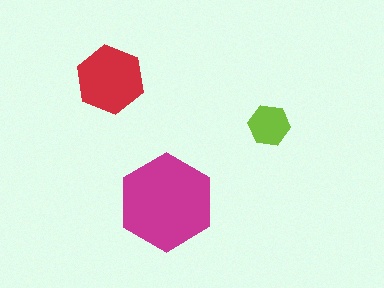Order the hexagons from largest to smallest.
the magenta one, the red one, the lime one.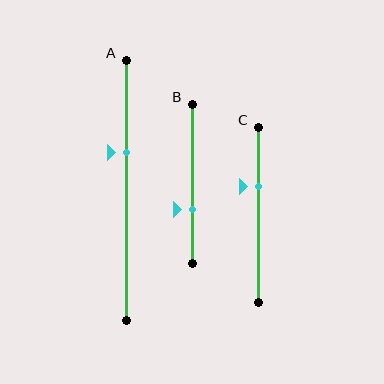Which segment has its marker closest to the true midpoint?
Segment A has its marker closest to the true midpoint.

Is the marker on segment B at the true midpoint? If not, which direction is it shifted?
No, the marker on segment B is shifted downward by about 16% of the segment length.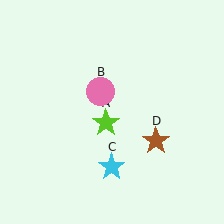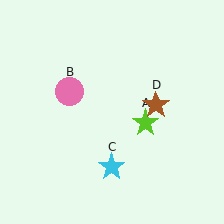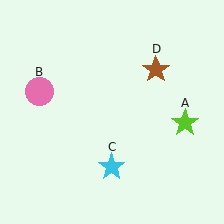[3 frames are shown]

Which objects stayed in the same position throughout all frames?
Cyan star (object C) remained stationary.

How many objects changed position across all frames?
3 objects changed position: lime star (object A), pink circle (object B), brown star (object D).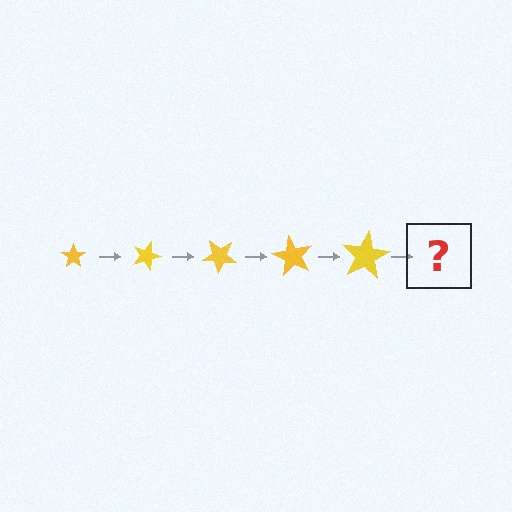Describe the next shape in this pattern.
It should be a star, larger than the previous one and rotated 100 degrees from the start.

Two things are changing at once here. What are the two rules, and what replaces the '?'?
The two rules are that the star grows larger each step and it rotates 20 degrees each step. The '?' should be a star, larger than the previous one and rotated 100 degrees from the start.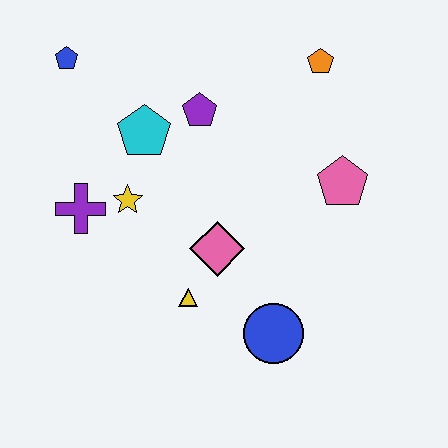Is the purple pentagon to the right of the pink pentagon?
No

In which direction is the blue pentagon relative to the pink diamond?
The blue pentagon is above the pink diamond.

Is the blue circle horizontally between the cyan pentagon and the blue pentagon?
No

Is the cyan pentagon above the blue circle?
Yes